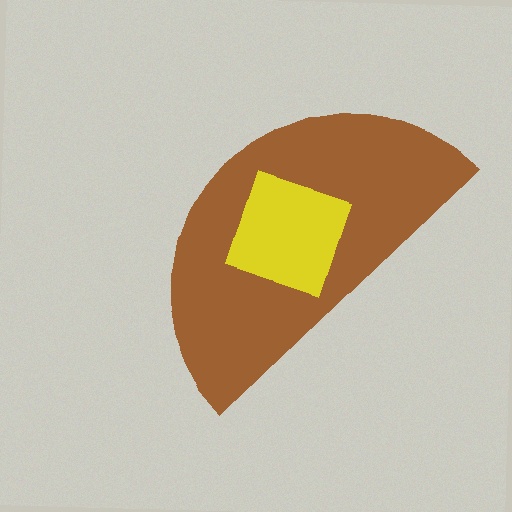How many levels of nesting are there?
2.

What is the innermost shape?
The yellow diamond.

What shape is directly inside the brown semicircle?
The yellow diamond.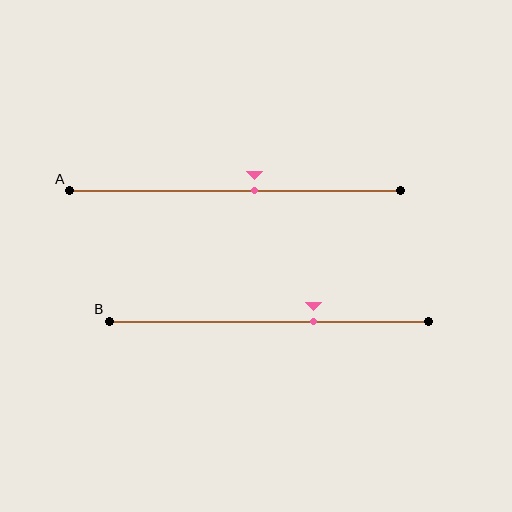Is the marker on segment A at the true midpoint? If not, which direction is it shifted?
No, the marker on segment A is shifted to the right by about 6% of the segment length.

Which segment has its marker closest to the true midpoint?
Segment A has its marker closest to the true midpoint.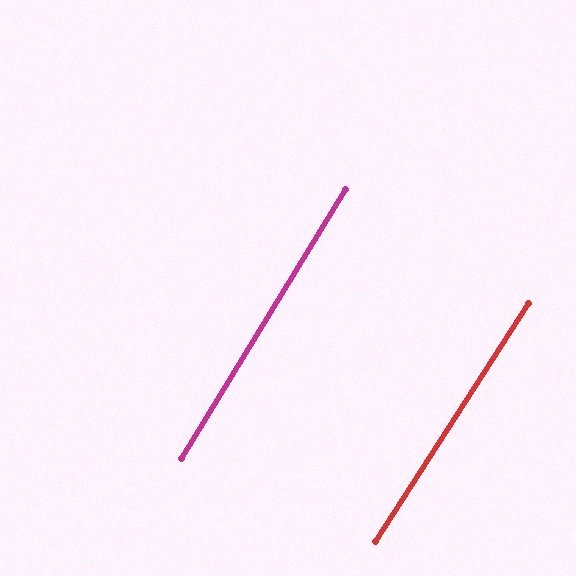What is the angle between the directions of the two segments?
Approximately 1 degree.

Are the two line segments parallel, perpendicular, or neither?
Parallel — their directions differ by only 1.3°.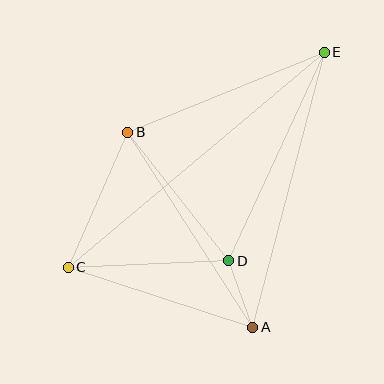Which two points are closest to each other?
Points A and D are closest to each other.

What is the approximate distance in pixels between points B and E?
The distance between B and E is approximately 212 pixels.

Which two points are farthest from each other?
Points C and E are farthest from each other.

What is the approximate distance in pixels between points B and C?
The distance between B and C is approximately 147 pixels.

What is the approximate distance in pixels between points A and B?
The distance between A and B is approximately 231 pixels.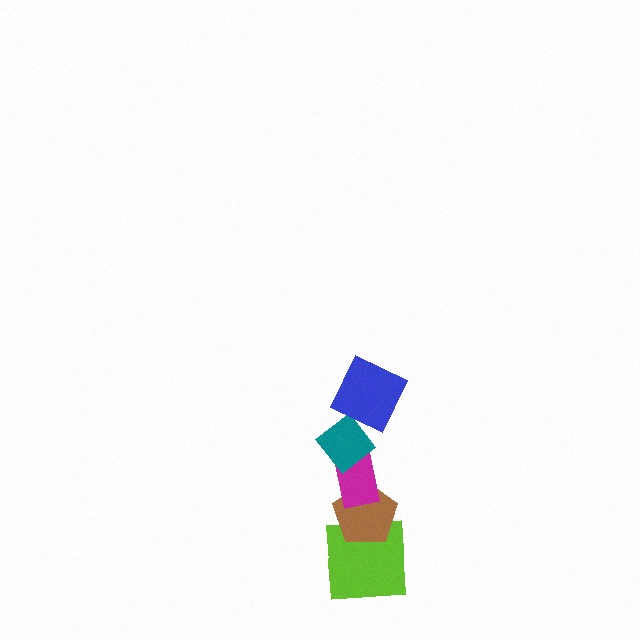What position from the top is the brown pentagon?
The brown pentagon is 4th from the top.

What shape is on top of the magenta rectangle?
The teal diamond is on top of the magenta rectangle.